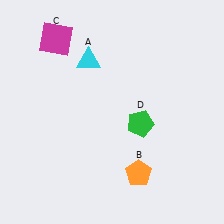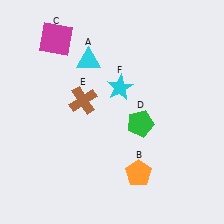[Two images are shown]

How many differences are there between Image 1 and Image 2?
There are 2 differences between the two images.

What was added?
A brown cross (E), a cyan star (F) were added in Image 2.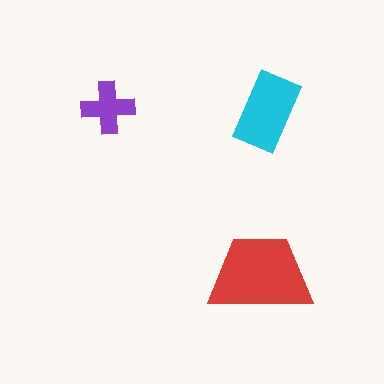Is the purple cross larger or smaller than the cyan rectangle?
Smaller.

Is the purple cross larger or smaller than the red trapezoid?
Smaller.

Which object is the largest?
The red trapezoid.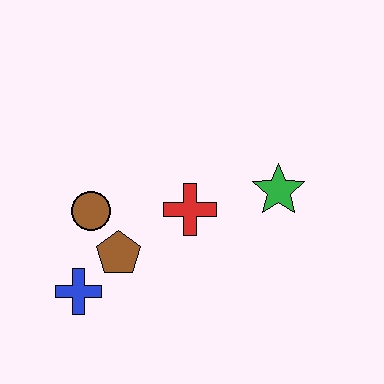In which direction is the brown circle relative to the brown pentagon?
The brown circle is above the brown pentagon.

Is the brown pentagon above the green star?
No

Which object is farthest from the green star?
The blue cross is farthest from the green star.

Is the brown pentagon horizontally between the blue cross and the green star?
Yes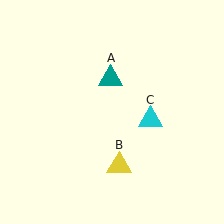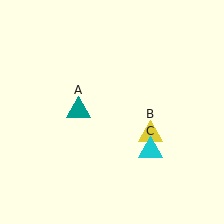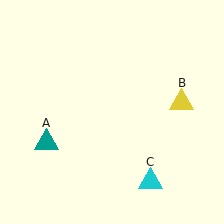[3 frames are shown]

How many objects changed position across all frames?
3 objects changed position: teal triangle (object A), yellow triangle (object B), cyan triangle (object C).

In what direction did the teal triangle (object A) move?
The teal triangle (object A) moved down and to the left.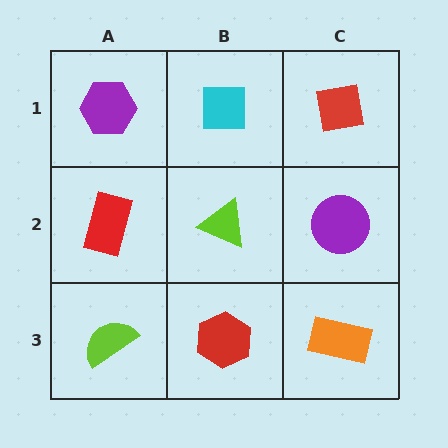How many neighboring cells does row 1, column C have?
2.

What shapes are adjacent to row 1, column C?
A purple circle (row 2, column C), a cyan square (row 1, column B).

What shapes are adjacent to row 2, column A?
A purple hexagon (row 1, column A), a lime semicircle (row 3, column A), a lime triangle (row 2, column B).